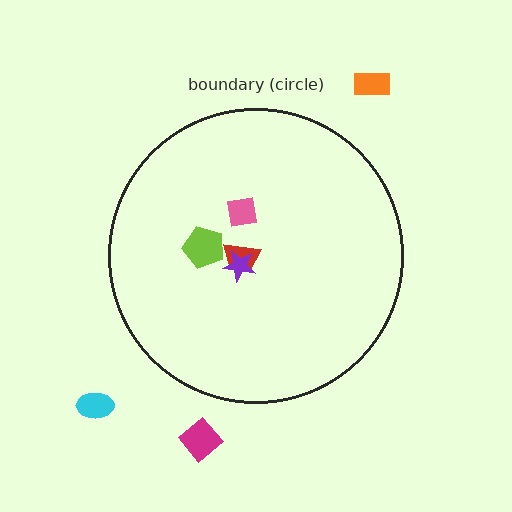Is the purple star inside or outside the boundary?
Inside.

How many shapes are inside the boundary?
4 inside, 3 outside.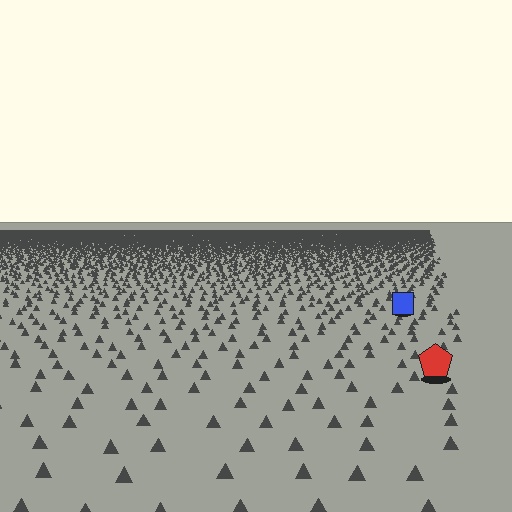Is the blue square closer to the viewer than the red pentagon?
No. The red pentagon is closer — you can tell from the texture gradient: the ground texture is coarser near it.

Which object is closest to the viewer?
The red pentagon is closest. The texture marks near it are larger and more spread out.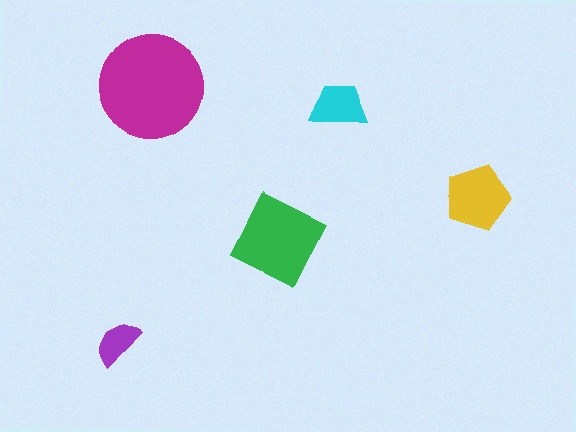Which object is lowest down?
The purple semicircle is bottommost.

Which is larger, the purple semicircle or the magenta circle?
The magenta circle.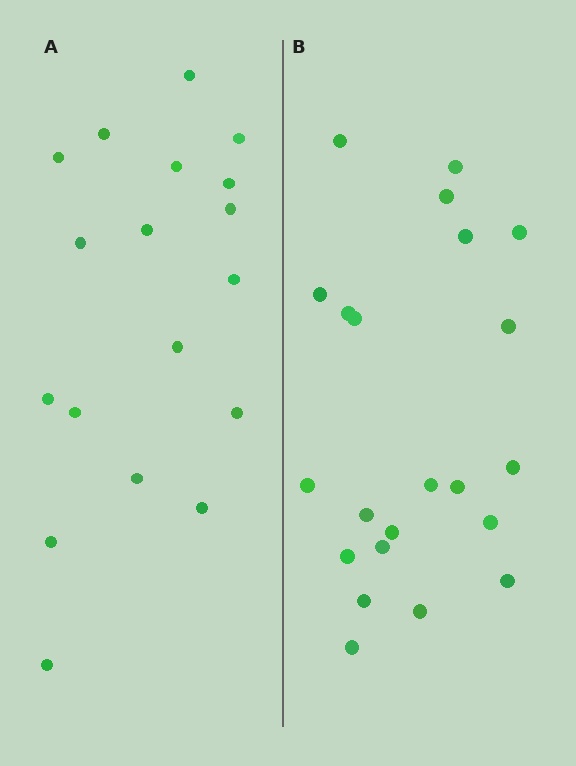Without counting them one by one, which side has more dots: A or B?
Region B (the right region) has more dots.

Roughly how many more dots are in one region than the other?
Region B has about 4 more dots than region A.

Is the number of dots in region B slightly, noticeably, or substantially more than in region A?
Region B has only slightly more — the two regions are fairly close. The ratio is roughly 1.2 to 1.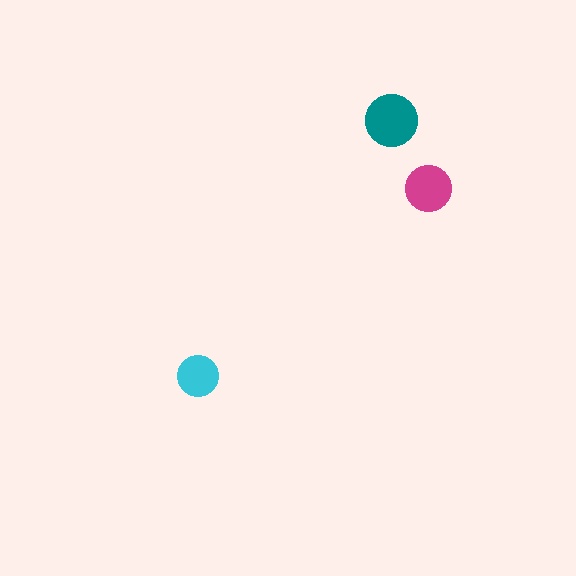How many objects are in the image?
There are 3 objects in the image.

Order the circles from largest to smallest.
the teal one, the magenta one, the cyan one.